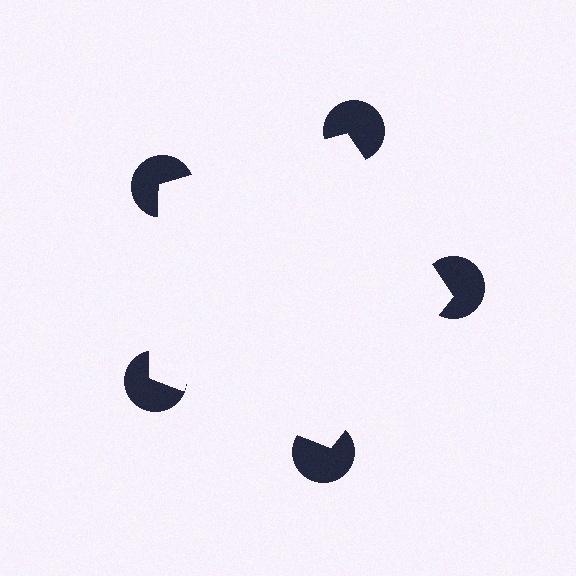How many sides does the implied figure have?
5 sides.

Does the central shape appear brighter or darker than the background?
It typically appears slightly brighter than the background, even though no actual brightness change is drawn.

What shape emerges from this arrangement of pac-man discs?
An illusory pentagon — its edges are inferred from the aligned wedge cuts in the pac-man discs, not physically drawn.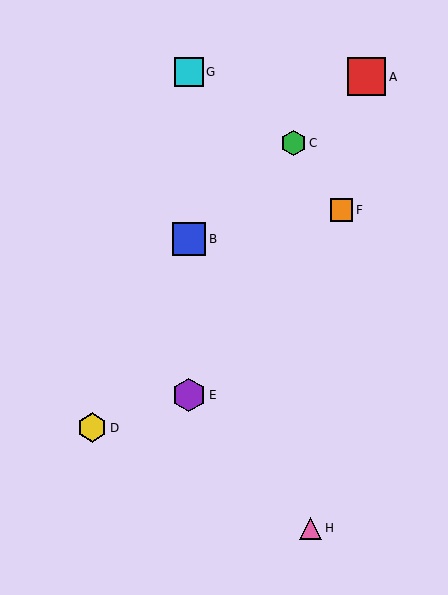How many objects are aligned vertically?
3 objects (B, E, G) are aligned vertically.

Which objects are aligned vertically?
Objects B, E, G are aligned vertically.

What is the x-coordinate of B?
Object B is at x≈189.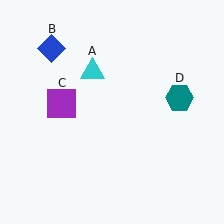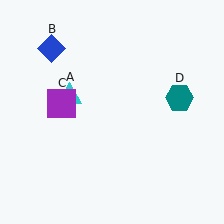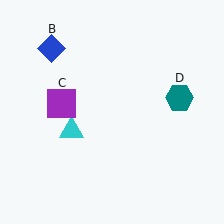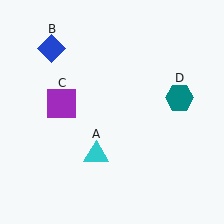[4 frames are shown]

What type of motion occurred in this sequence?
The cyan triangle (object A) rotated counterclockwise around the center of the scene.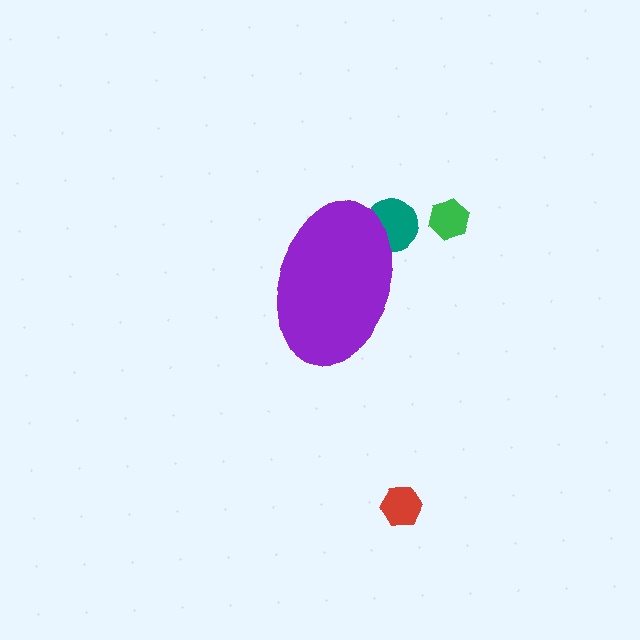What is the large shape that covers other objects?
A purple ellipse.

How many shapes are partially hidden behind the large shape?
1 shape is partially hidden.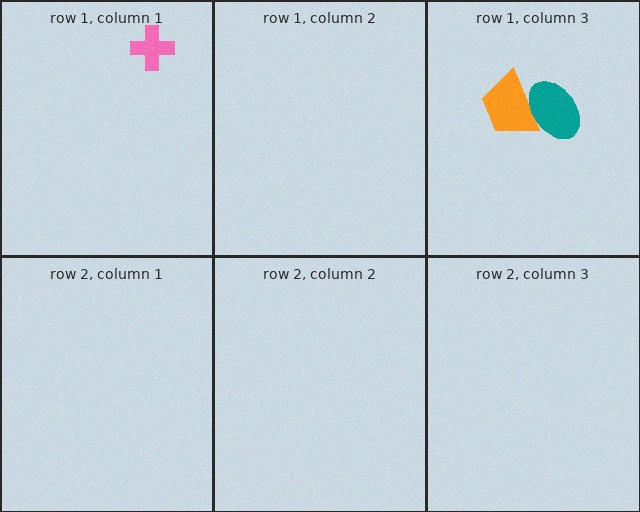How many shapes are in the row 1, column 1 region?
1.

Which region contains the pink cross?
The row 1, column 1 region.